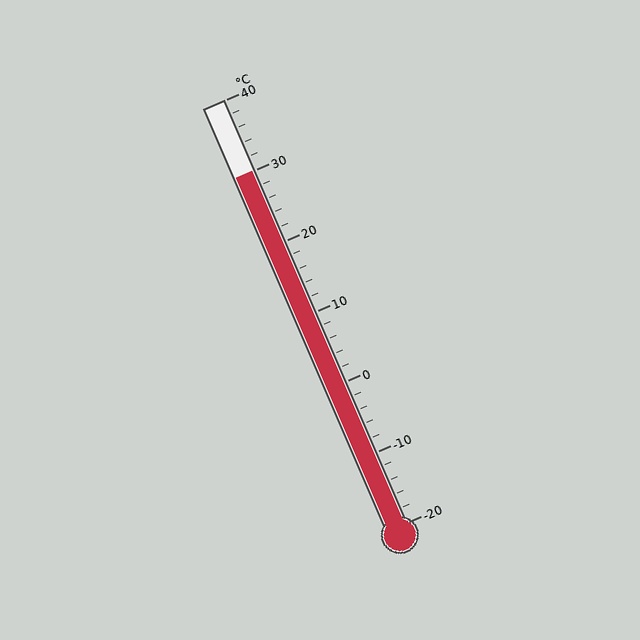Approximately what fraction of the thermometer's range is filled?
The thermometer is filled to approximately 85% of its range.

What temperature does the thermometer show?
The thermometer shows approximately 30°C.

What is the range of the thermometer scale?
The thermometer scale ranges from -20°C to 40°C.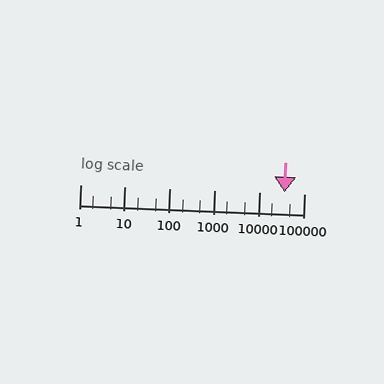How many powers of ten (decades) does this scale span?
The scale spans 5 decades, from 1 to 100000.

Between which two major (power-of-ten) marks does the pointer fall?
The pointer is between 10000 and 100000.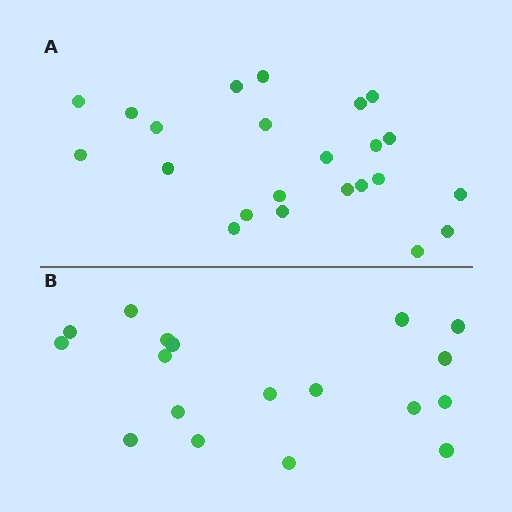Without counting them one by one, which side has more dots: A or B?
Region A (the top region) has more dots.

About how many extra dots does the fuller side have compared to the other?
Region A has about 5 more dots than region B.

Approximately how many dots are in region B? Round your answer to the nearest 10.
About 20 dots. (The exact count is 18, which rounds to 20.)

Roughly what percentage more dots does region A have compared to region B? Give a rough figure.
About 30% more.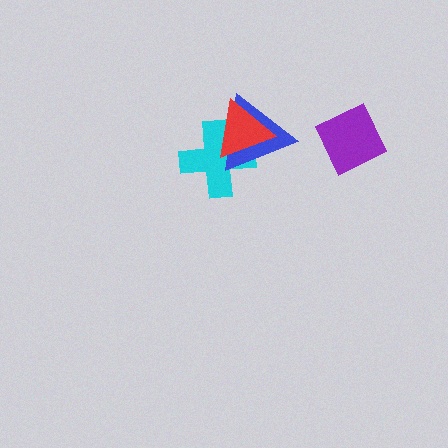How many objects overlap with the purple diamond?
0 objects overlap with the purple diamond.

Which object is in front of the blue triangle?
The red triangle is in front of the blue triangle.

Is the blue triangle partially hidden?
Yes, it is partially covered by another shape.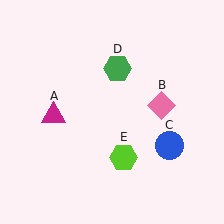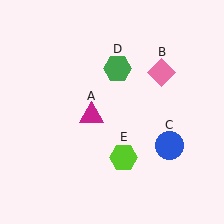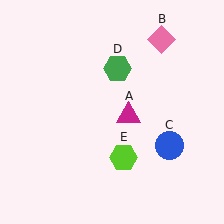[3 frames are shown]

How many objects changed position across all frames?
2 objects changed position: magenta triangle (object A), pink diamond (object B).